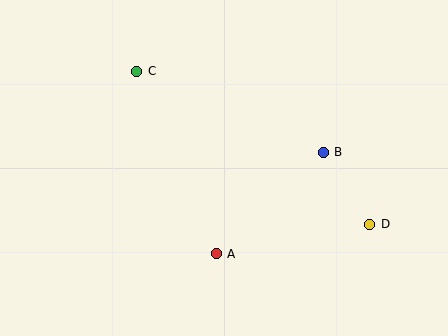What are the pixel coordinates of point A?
Point A is at (216, 254).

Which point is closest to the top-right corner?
Point B is closest to the top-right corner.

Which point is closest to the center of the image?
Point A at (216, 254) is closest to the center.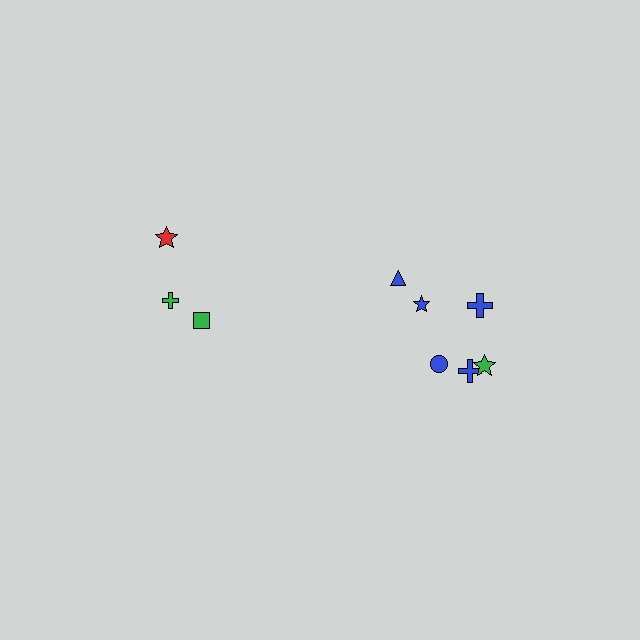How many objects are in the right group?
There are 6 objects.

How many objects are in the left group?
There are 3 objects.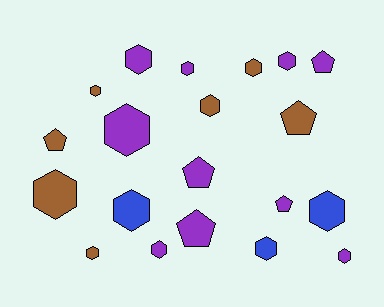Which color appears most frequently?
Purple, with 10 objects.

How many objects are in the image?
There are 20 objects.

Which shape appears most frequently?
Hexagon, with 14 objects.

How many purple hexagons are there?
There are 6 purple hexagons.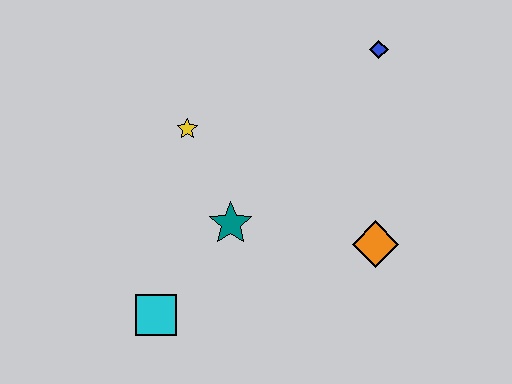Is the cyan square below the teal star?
Yes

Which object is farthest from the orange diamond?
The cyan square is farthest from the orange diamond.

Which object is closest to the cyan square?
The teal star is closest to the cyan square.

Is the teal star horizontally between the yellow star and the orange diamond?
Yes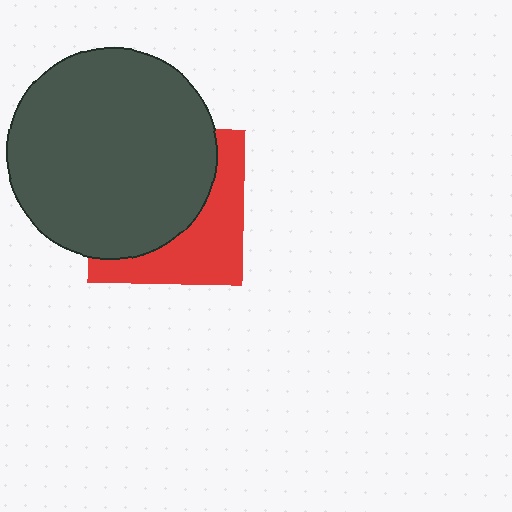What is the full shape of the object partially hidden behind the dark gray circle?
The partially hidden object is a red square.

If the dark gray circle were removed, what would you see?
You would see the complete red square.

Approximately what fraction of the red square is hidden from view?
Roughly 60% of the red square is hidden behind the dark gray circle.